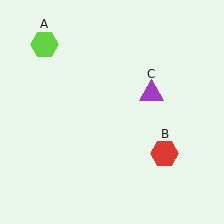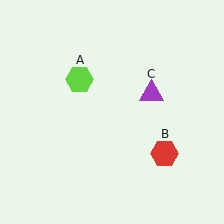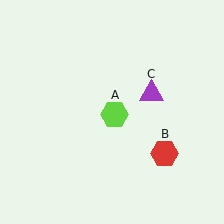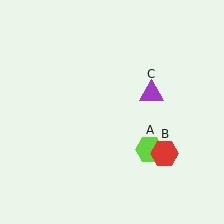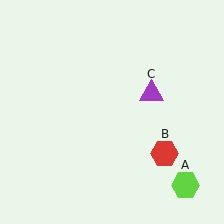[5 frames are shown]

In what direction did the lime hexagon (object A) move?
The lime hexagon (object A) moved down and to the right.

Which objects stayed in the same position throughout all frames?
Red hexagon (object B) and purple triangle (object C) remained stationary.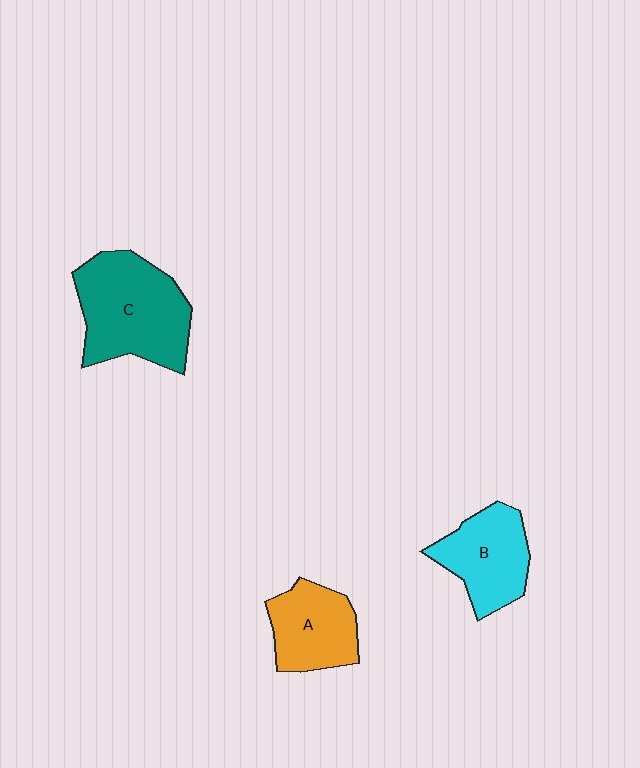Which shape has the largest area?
Shape C (teal).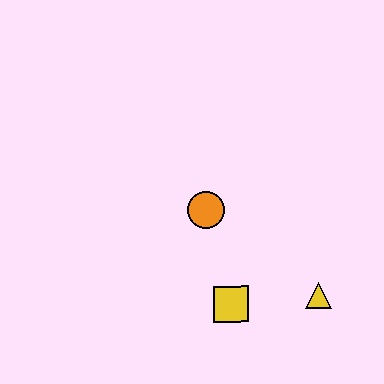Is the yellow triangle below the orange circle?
Yes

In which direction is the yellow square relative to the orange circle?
The yellow square is below the orange circle.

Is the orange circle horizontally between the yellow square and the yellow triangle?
No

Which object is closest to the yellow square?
The yellow triangle is closest to the yellow square.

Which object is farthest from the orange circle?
The yellow triangle is farthest from the orange circle.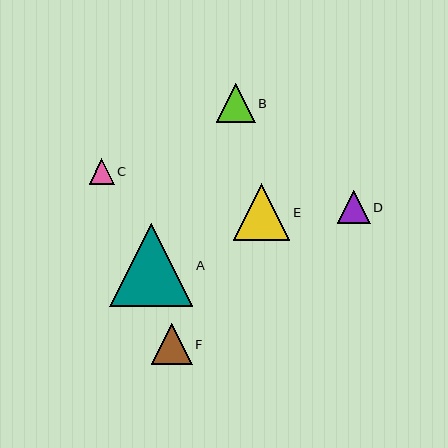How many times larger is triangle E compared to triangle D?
Triangle E is approximately 1.7 times the size of triangle D.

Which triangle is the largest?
Triangle A is the largest with a size of approximately 83 pixels.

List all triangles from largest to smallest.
From largest to smallest: A, E, F, B, D, C.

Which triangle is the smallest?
Triangle C is the smallest with a size of approximately 25 pixels.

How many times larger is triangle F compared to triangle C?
Triangle F is approximately 1.6 times the size of triangle C.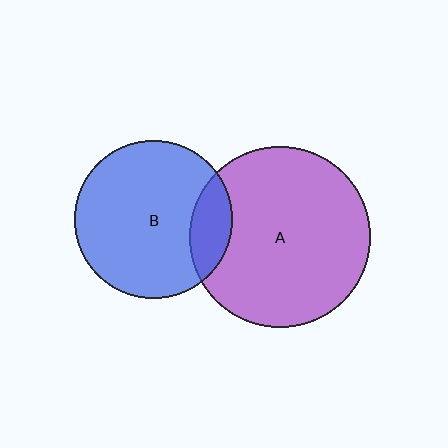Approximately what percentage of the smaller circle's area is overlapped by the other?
Approximately 15%.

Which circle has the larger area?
Circle A (purple).